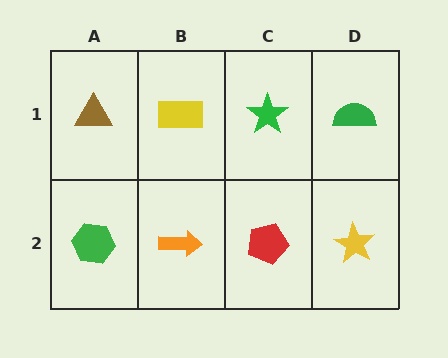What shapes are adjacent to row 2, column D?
A green semicircle (row 1, column D), a red pentagon (row 2, column C).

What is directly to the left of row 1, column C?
A yellow rectangle.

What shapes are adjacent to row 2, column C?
A green star (row 1, column C), an orange arrow (row 2, column B), a yellow star (row 2, column D).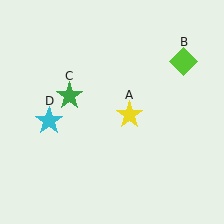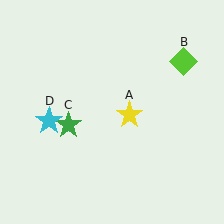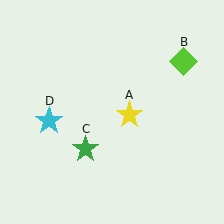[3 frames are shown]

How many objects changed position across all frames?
1 object changed position: green star (object C).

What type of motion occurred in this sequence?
The green star (object C) rotated counterclockwise around the center of the scene.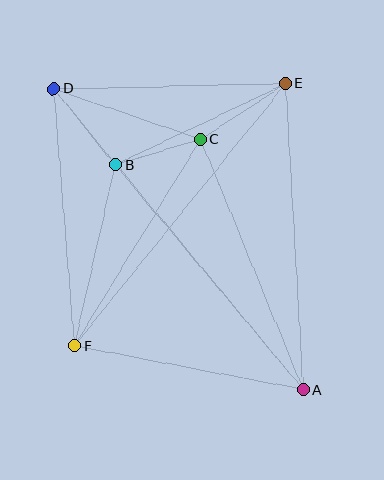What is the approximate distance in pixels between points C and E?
The distance between C and E is approximately 102 pixels.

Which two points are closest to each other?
Points B and C are closest to each other.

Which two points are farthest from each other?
Points A and D are farthest from each other.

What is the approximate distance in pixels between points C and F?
The distance between C and F is approximately 242 pixels.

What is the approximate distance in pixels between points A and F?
The distance between A and F is approximately 233 pixels.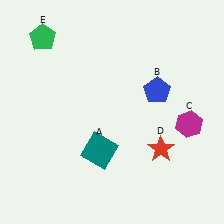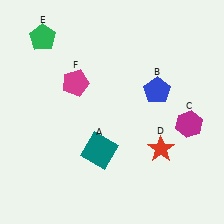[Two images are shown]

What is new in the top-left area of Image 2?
A magenta pentagon (F) was added in the top-left area of Image 2.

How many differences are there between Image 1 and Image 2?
There is 1 difference between the two images.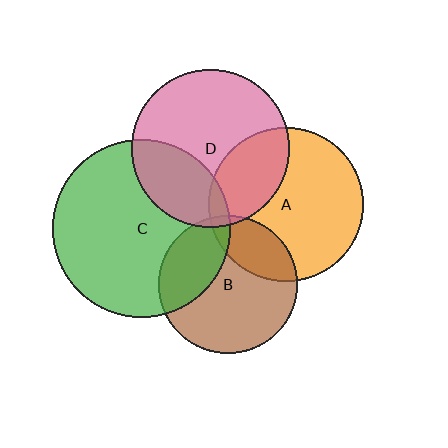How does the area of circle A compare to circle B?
Approximately 1.2 times.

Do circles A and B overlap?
Yes.